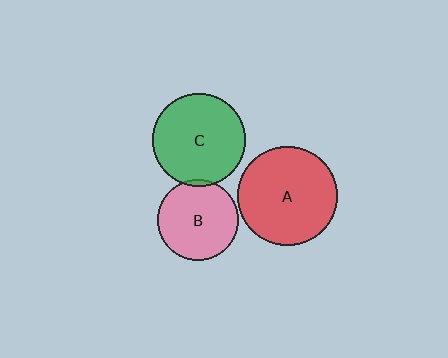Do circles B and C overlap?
Yes.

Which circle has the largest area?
Circle A (red).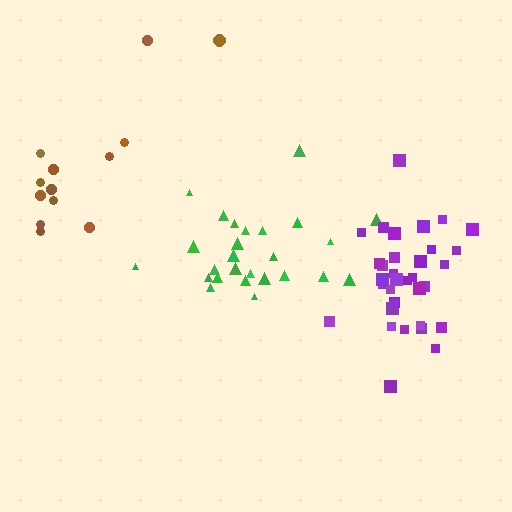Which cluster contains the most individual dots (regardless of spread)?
Purple (34).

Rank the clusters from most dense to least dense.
purple, green, brown.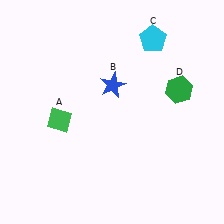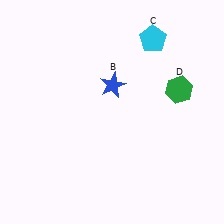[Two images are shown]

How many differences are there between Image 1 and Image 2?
There is 1 difference between the two images.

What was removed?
The green diamond (A) was removed in Image 2.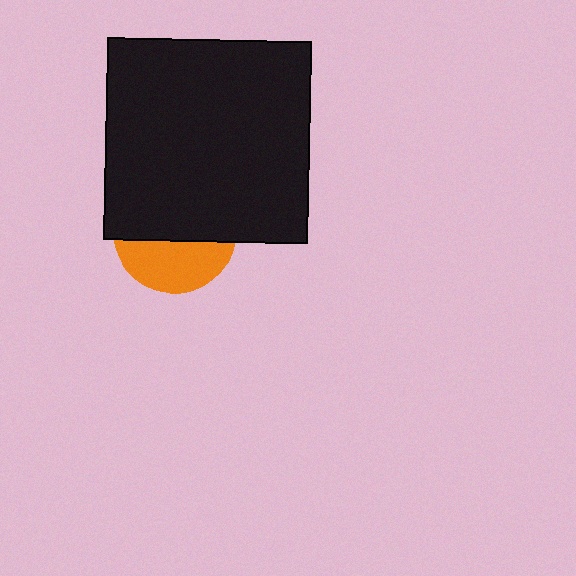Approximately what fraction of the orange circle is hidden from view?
Roughly 59% of the orange circle is hidden behind the black rectangle.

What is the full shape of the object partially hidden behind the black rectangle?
The partially hidden object is an orange circle.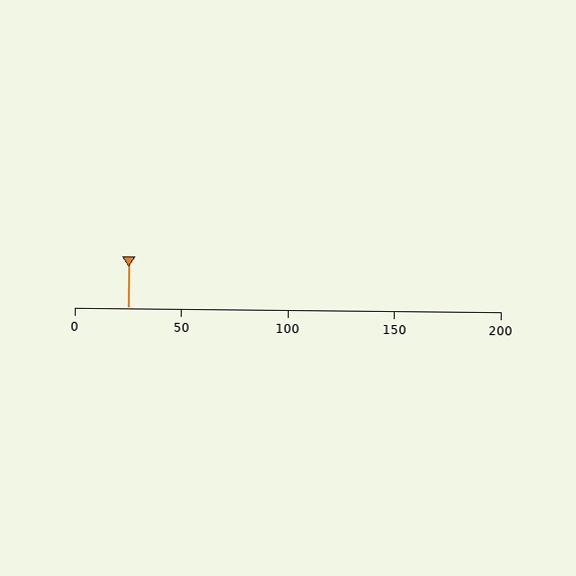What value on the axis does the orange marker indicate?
The marker indicates approximately 25.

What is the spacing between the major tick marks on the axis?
The major ticks are spaced 50 apart.